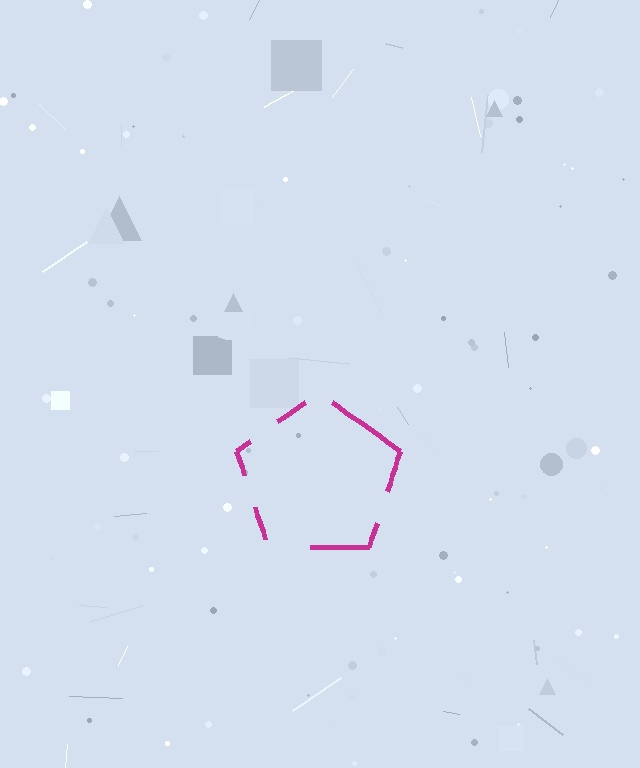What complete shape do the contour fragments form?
The contour fragments form a pentagon.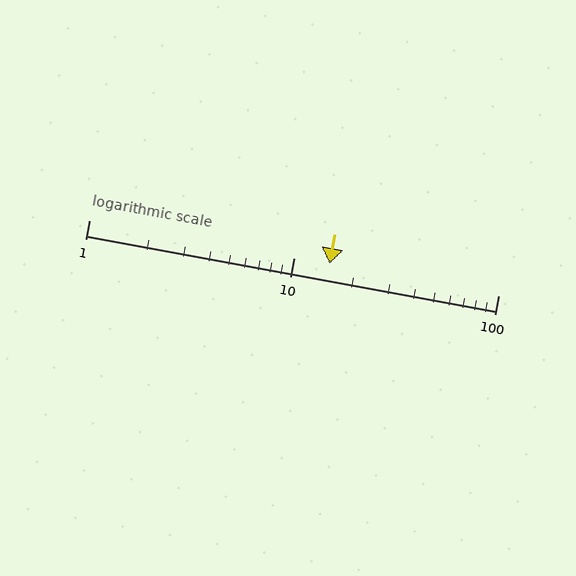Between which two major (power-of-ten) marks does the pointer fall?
The pointer is between 10 and 100.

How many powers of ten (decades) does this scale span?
The scale spans 2 decades, from 1 to 100.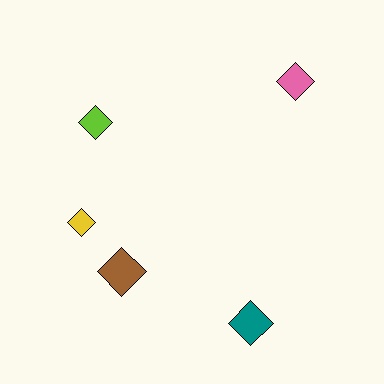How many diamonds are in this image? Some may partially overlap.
There are 5 diamonds.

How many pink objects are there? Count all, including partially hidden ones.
There is 1 pink object.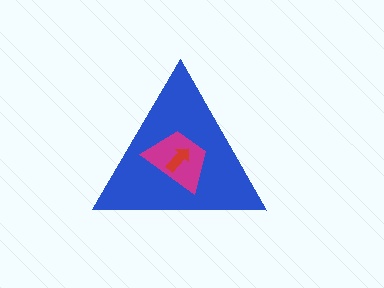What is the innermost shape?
The red arrow.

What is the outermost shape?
The blue triangle.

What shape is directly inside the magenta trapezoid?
The red arrow.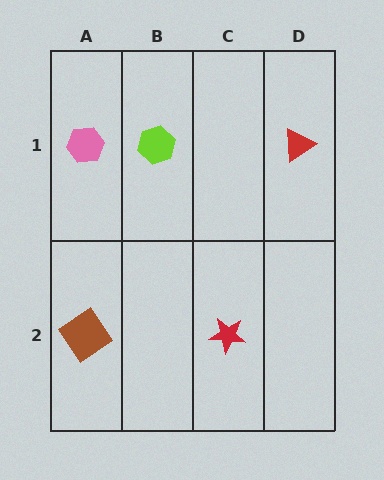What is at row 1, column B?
A lime hexagon.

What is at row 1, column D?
A red triangle.